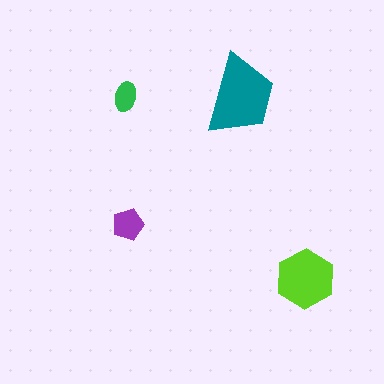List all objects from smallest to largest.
The green ellipse, the purple pentagon, the lime hexagon, the teal trapezoid.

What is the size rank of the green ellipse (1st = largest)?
4th.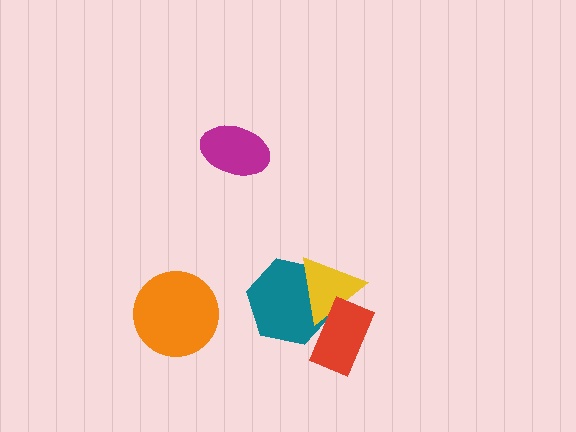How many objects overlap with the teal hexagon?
2 objects overlap with the teal hexagon.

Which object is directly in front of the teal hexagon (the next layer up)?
The yellow triangle is directly in front of the teal hexagon.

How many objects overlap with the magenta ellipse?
0 objects overlap with the magenta ellipse.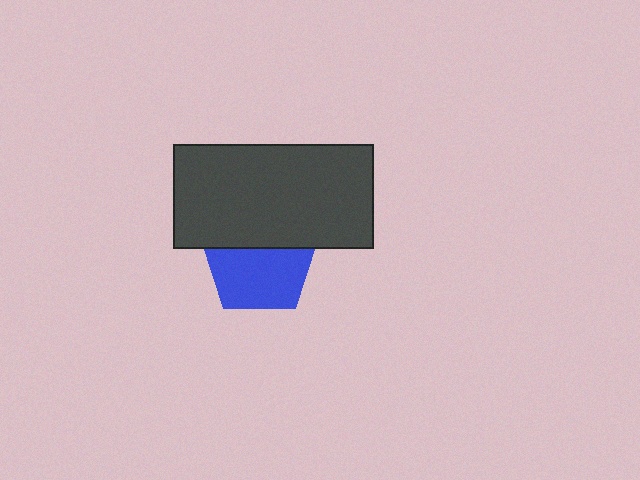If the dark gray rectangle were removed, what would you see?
You would see the complete blue pentagon.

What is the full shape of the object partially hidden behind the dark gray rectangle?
The partially hidden object is a blue pentagon.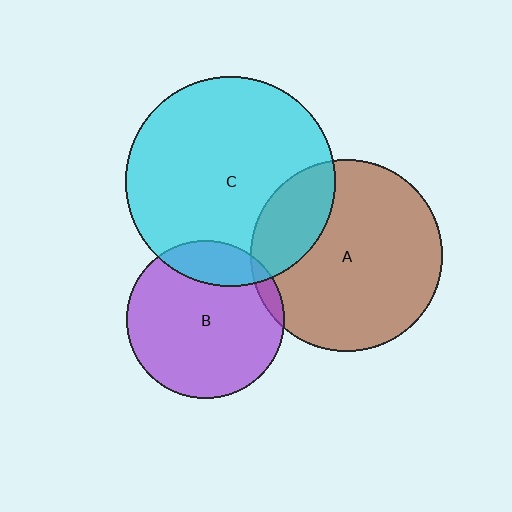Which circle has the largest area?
Circle C (cyan).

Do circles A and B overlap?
Yes.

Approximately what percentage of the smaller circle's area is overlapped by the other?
Approximately 5%.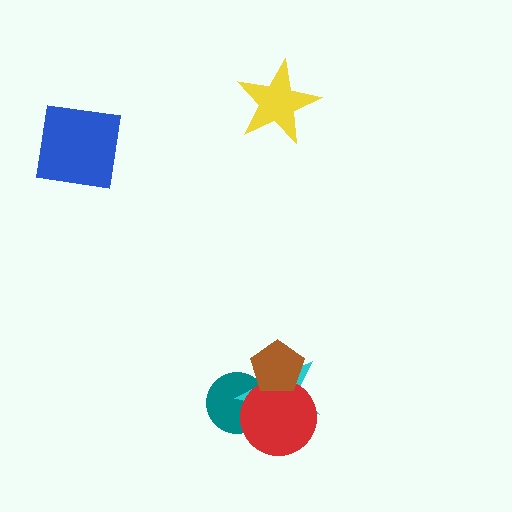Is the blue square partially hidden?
No, no other shape covers it.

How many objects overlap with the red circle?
3 objects overlap with the red circle.